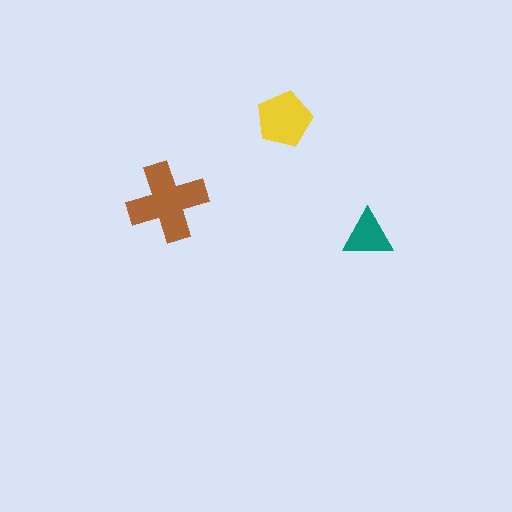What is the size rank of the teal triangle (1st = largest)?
3rd.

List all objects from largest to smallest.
The brown cross, the yellow pentagon, the teal triangle.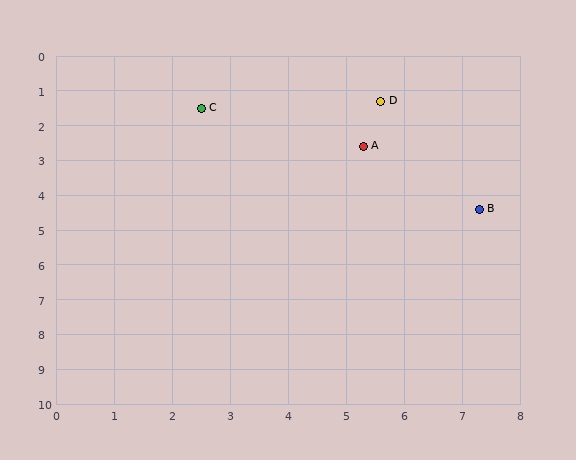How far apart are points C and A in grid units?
Points C and A are about 3.0 grid units apart.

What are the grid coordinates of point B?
Point B is at approximately (7.3, 4.4).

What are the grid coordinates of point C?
Point C is at approximately (2.5, 1.5).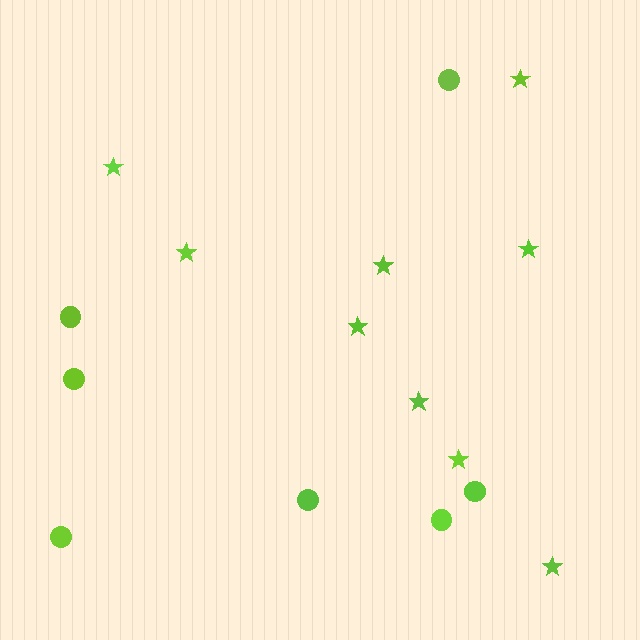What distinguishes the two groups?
There are 2 groups: one group of stars (9) and one group of circles (7).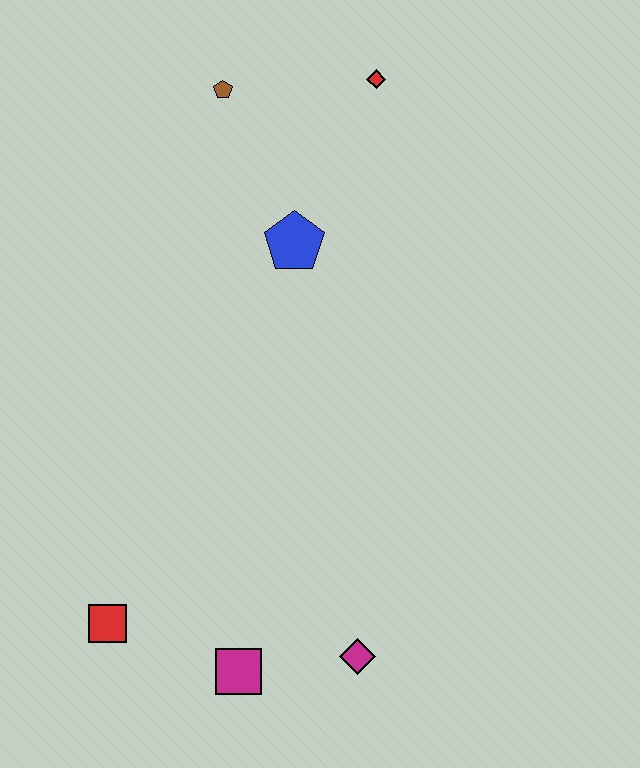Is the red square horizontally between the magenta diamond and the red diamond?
No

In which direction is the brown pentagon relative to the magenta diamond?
The brown pentagon is above the magenta diamond.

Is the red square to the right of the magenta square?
No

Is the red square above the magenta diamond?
Yes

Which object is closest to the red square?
The magenta square is closest to the red square.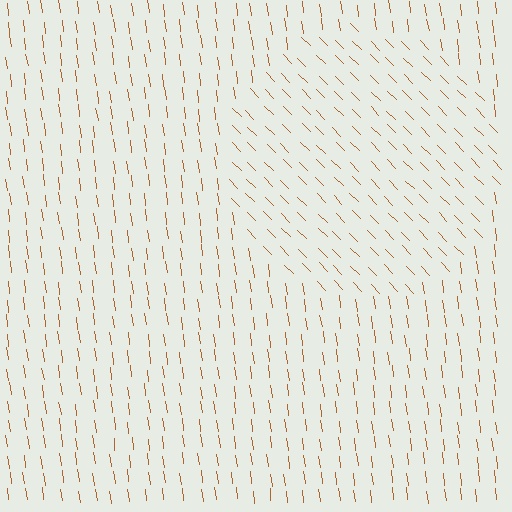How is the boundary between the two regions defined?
The boundary is defined purely by a change in line orientation (approximately 37 degrees difference). All lines are the same color and thickness.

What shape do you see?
I see a circle.